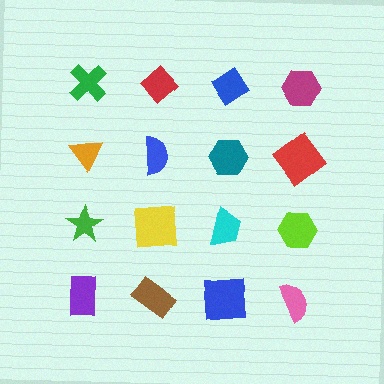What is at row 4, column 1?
A purple rectangle.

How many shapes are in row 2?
4 shapes.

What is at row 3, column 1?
A green star.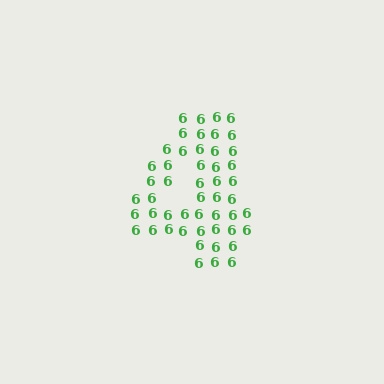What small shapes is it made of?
It is made of small digit 6's.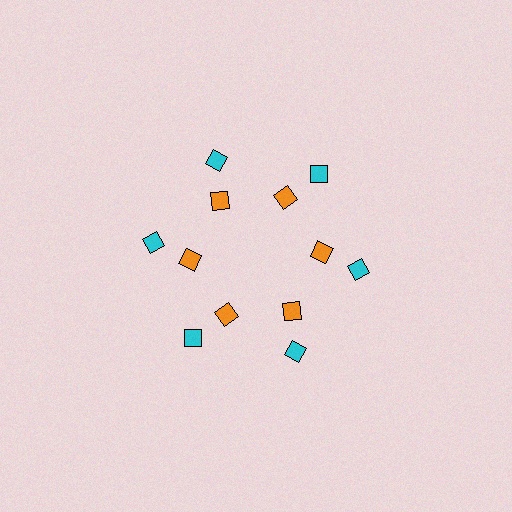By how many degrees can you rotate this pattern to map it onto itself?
The pattern maps onto itself every 60 degrees of rotation.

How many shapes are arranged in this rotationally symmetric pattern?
There are 12 shapes, arranged in 6 groups of 2.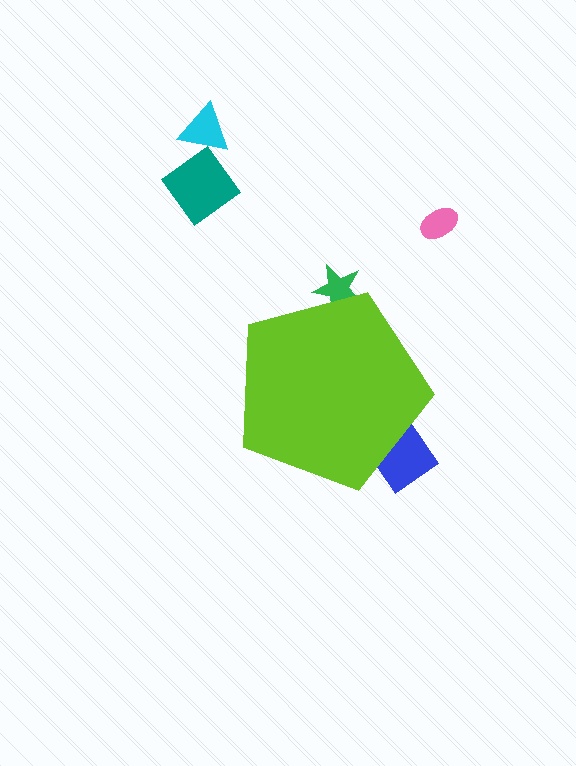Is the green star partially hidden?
Yes, the green star is partially hidden behind the lime pentagon.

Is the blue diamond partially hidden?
Yes, the blue diamond is partially hidden behind the lime pentagon.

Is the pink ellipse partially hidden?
No, the pink ellipse is fully visible.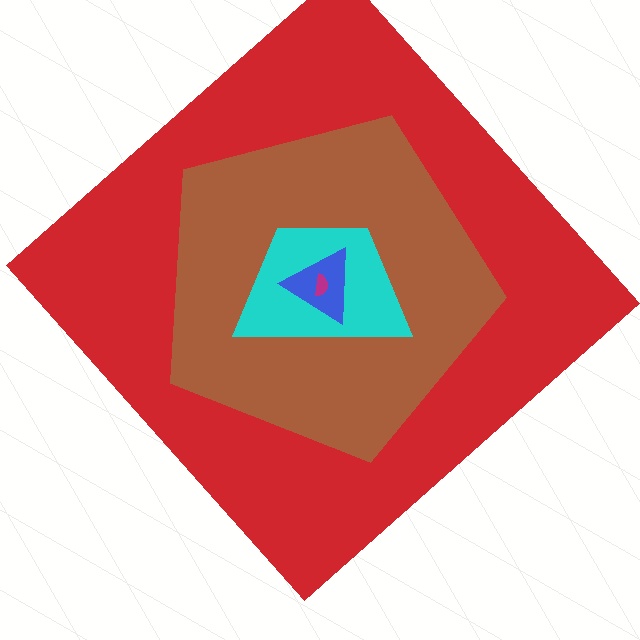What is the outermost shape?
The red diamond.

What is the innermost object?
The magenta semicircle.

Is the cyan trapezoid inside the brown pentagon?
Yes.